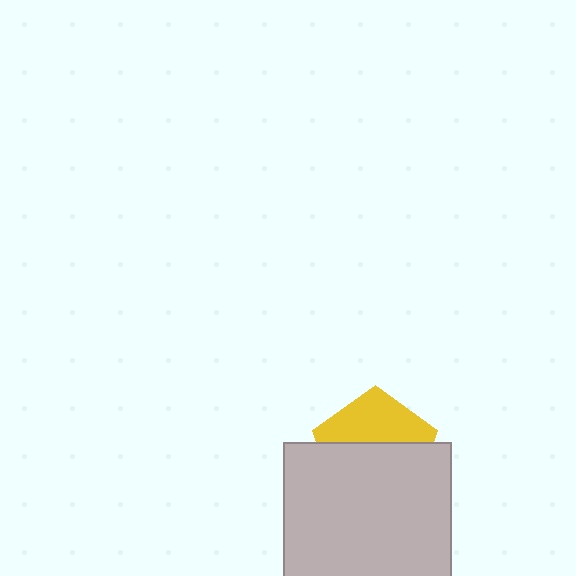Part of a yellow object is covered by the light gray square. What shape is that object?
It is a pentagon.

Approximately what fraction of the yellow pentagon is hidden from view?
Roughly 59% of the yellow pentagon is hidden behind the light gray square.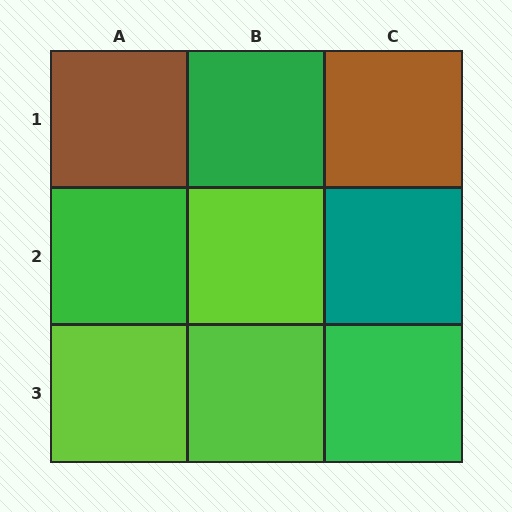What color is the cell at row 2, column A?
Green.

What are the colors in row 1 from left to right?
Brown, green, brown.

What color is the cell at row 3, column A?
Lime.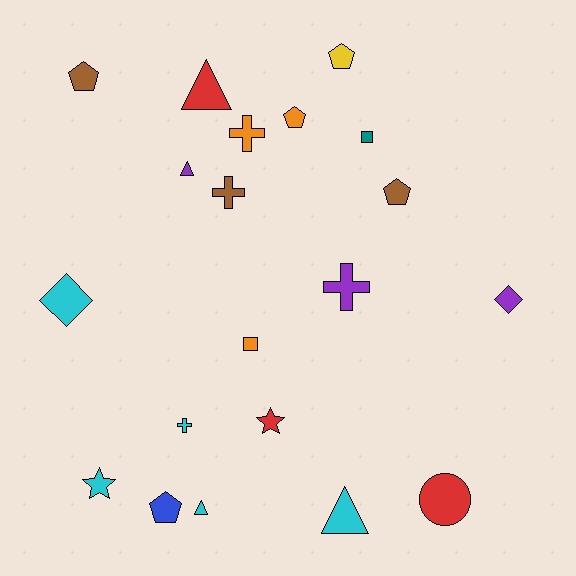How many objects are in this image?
There are 20 objects.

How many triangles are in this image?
There are 4 triangles.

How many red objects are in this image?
There are 3 red objects.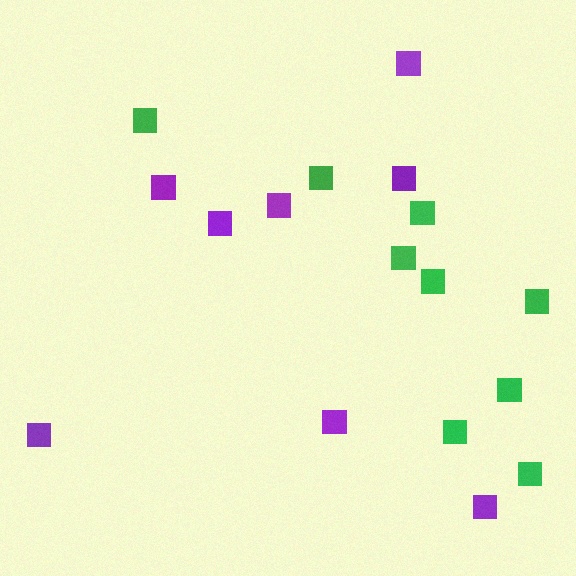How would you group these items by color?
There are 2 groups: one group of green squares (9) and one group of purple squares (8).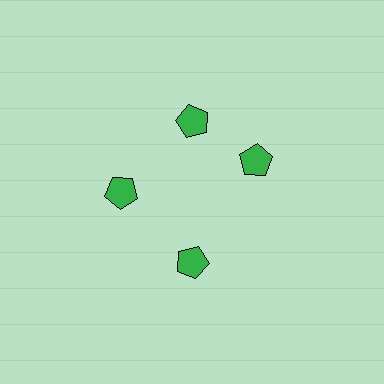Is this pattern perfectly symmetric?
No. The 4 green pentagons are arranged in a ring, but one element near the 3 o'clock position is rotated out of alignment along the ring, breaking the 4-fold rotational symmetry.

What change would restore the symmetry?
The symmetry would be restored by rotating it back into even spacing with its neighbors so that all 4 pentagons sit at equal angles and equal distance from the center.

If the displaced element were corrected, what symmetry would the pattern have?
It would have 4-fold rotational symmetry — the pattern would map onto itself every 90 degrees.